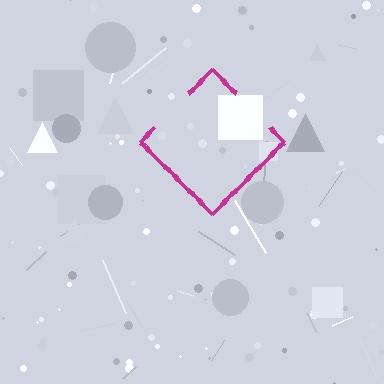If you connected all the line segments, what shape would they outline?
They would outline a diamond.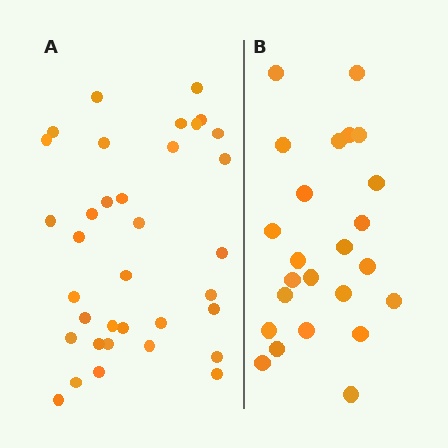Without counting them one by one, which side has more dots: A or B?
Region A (the left region) has more dots.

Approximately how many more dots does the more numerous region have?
Region A has roughly 12 or so more dots than region B.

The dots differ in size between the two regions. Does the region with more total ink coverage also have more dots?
No. Region B has more total ink coverage because its dots are larger, but region A actually contains more individual dots. Total area can be misleading — the number of items is what matters here.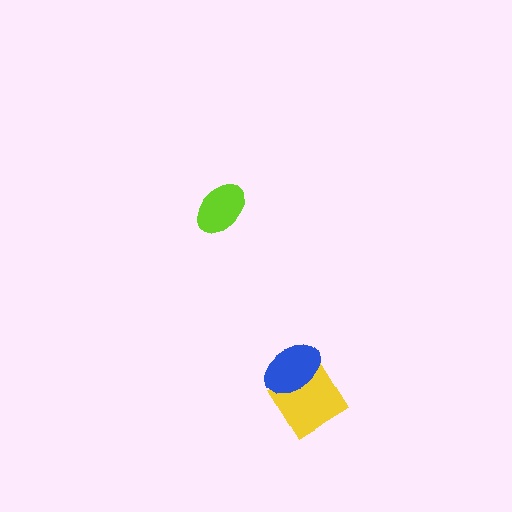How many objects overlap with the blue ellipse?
1 object overlaps with the blue ellipse.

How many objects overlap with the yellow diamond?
1 object overlaps with the yellow diamond.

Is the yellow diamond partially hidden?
Yes, it is partially covered by another shape.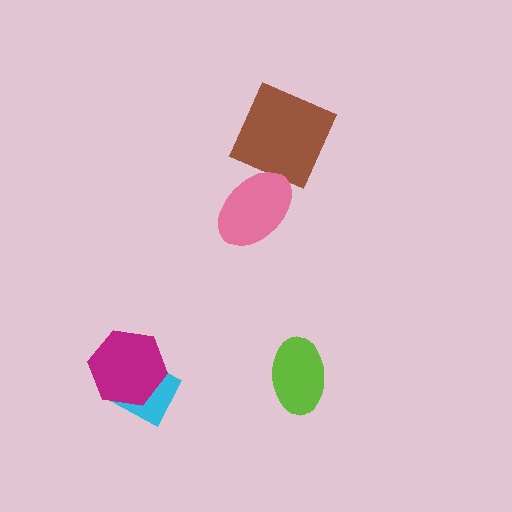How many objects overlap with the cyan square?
1 object overlaps with the cyan square.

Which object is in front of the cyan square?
The magenta hexagon is in front of the cyan square.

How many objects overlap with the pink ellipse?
0 objects overlap with the pink ellipse.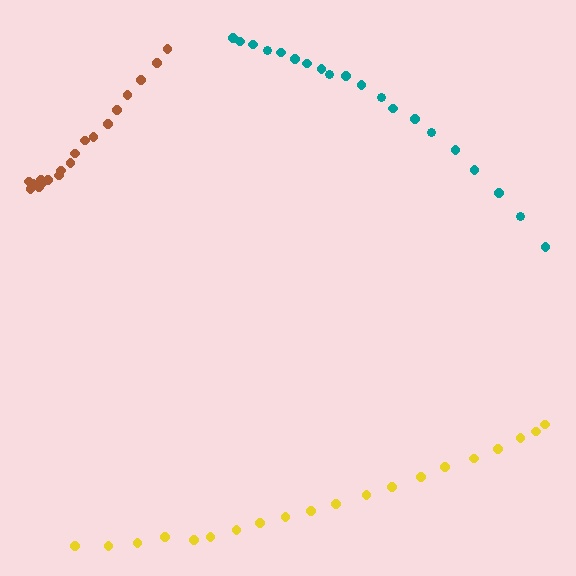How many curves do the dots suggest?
There are 3 distinct paths.